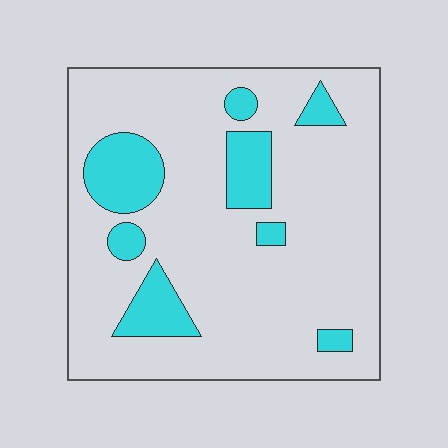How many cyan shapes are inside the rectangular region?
8.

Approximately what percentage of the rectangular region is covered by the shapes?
Approximately 20%.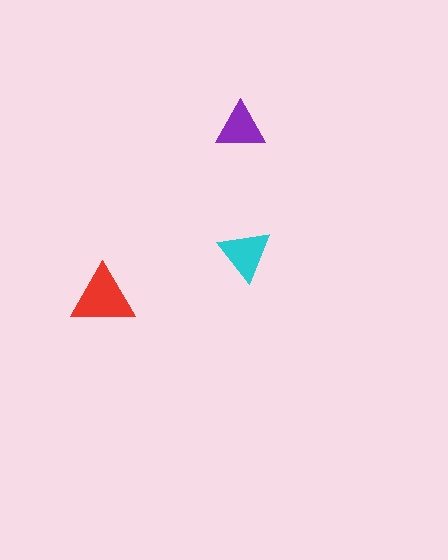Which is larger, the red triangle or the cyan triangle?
The red one.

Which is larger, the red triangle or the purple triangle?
The red one.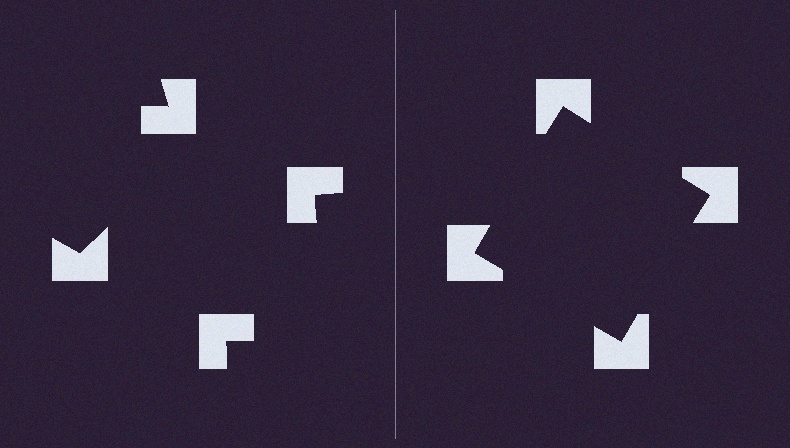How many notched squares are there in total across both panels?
8 — 4 on each side.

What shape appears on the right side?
An illusory square.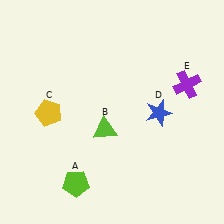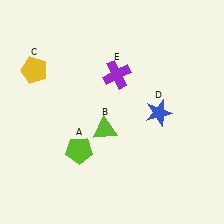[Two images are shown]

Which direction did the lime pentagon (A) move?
The lime pentagon (A) moved up.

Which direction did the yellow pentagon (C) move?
The yellow pentagon (C) moved up.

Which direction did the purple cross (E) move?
The purple cross (E) moved left.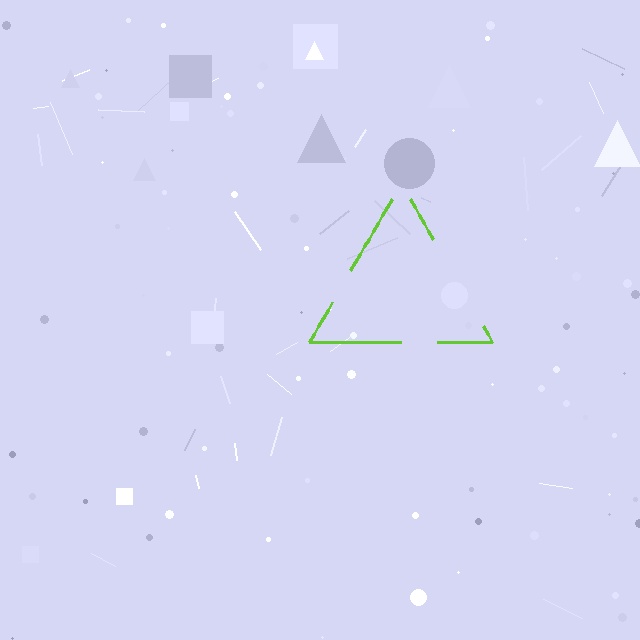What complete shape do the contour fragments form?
The contour fragments form a triangle.